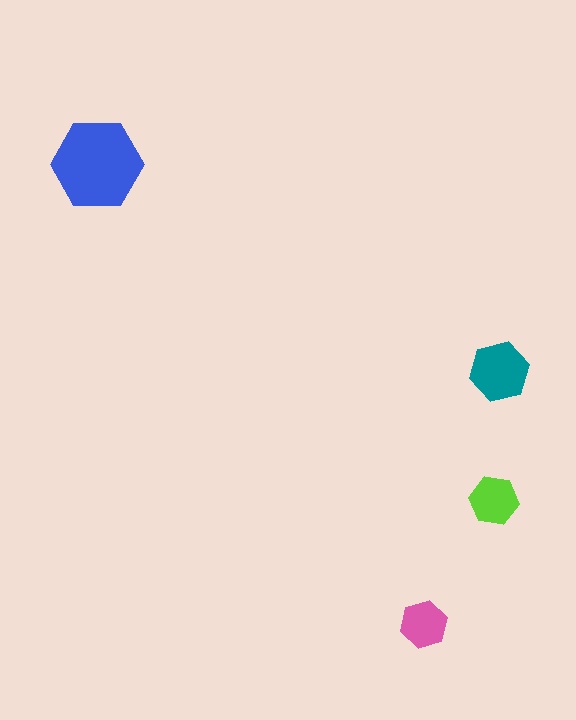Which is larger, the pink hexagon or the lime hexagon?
The lime one.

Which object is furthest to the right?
The teal hexagon is rightmost.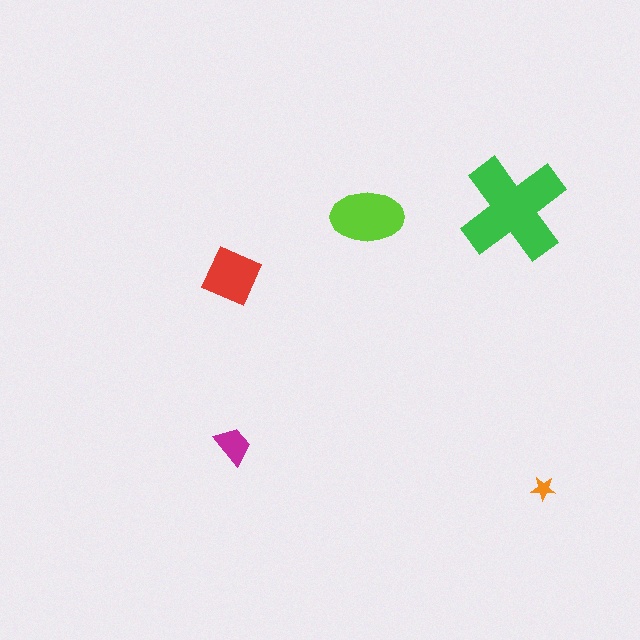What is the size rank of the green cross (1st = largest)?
1st.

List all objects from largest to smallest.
The green cross, the lime ellipse, the red diamond, the magenta trapezoid, the orange star.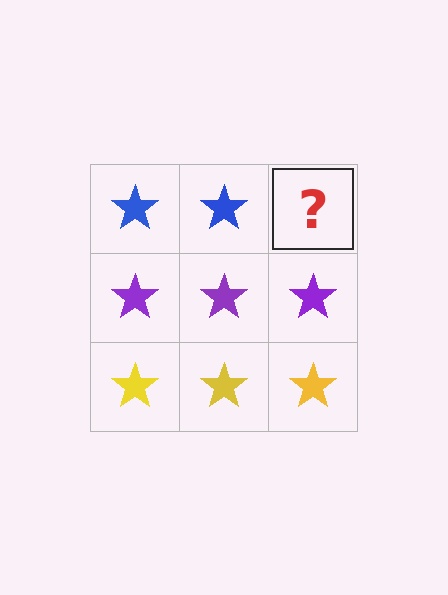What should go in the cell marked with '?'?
The missing cell should contain a blue star.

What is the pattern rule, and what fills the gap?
The rule is that each row has a consistent color. The gap should be filled with a blue star.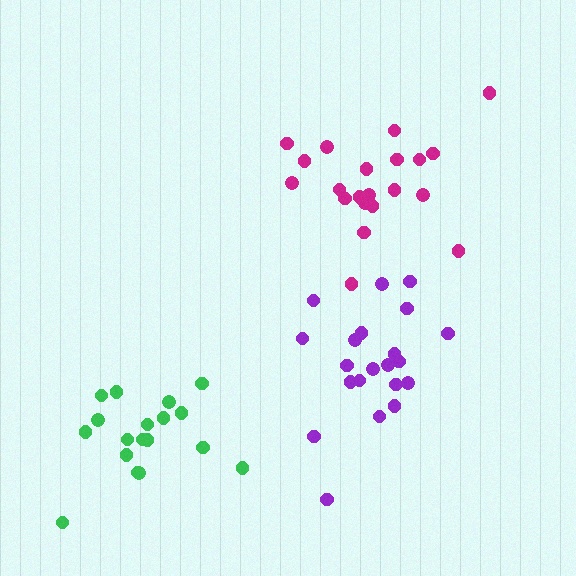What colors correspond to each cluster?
The clusters are colored: purple, magenta, green.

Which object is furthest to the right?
The purple cluster is rightmost.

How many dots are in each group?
Group 1: 21 dots, Group 2: 21 dots, Group 3: 18 dots (60 total).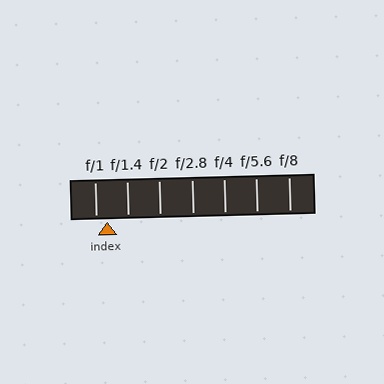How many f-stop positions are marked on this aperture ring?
There are 7 f-stop positions marked.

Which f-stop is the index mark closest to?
The index mark is closest to f/1.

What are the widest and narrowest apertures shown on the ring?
The widest aperture shown is f/1 and the narrowest is f/8.